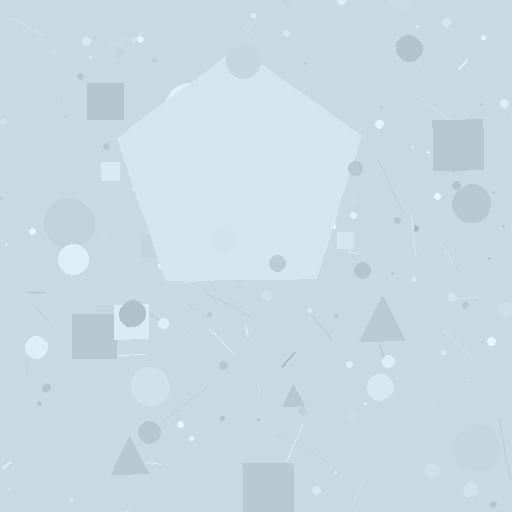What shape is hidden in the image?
A pentagon is hidden in the image.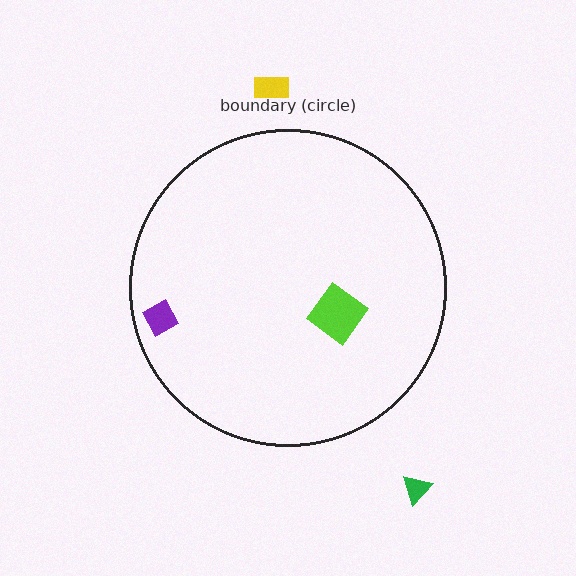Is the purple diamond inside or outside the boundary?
Inside.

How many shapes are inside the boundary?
2 inside, 2 outside.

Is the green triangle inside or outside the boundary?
Outside.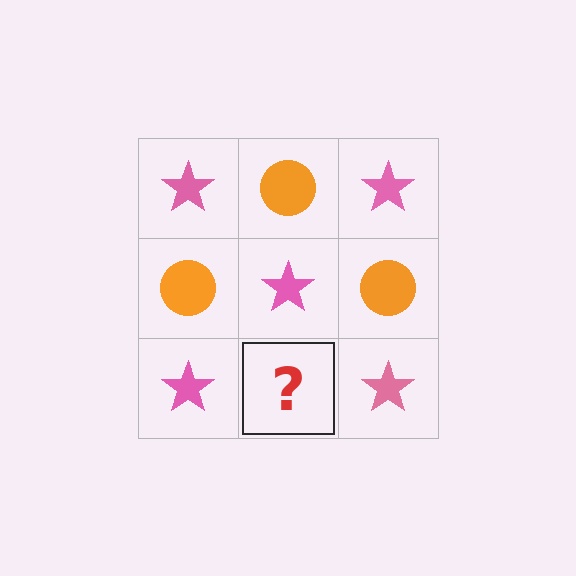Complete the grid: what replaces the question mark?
The question mark should be replaced with an orange circle.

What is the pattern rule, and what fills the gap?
The rule is that it alternates pink star and orange circle in a checkerboard pattern. The gap should be filled with an orange circle.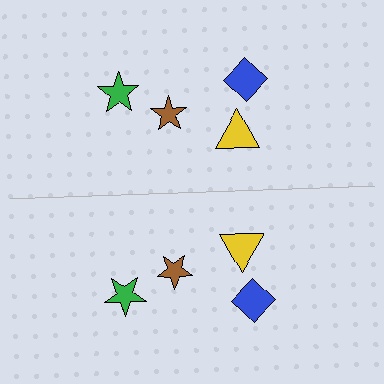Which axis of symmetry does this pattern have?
The pattern has a horizontal axis of symmetry running through the center of the image.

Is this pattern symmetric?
Yes, this pattern has bilateral (reflection) symmetry.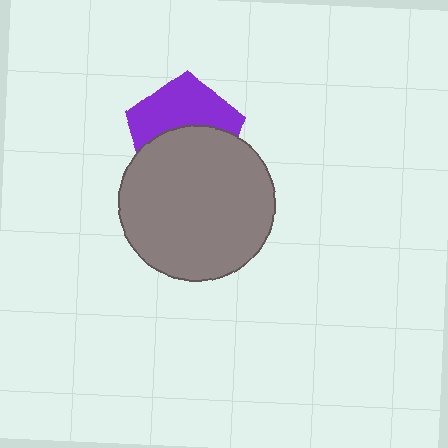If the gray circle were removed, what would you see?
You would see the complete purple pentagon.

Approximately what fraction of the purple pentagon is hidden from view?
Roughly 51% of the purple pentagon is hidden behind the gray circle.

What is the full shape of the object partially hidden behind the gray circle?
The partially hidden object is a purple pentagon.